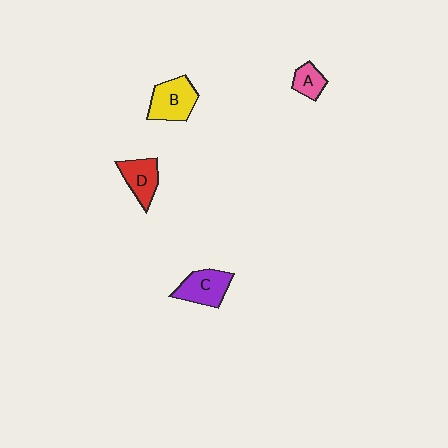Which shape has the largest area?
Shape B (yellow).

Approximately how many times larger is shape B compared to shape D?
Approximately 1.3 times.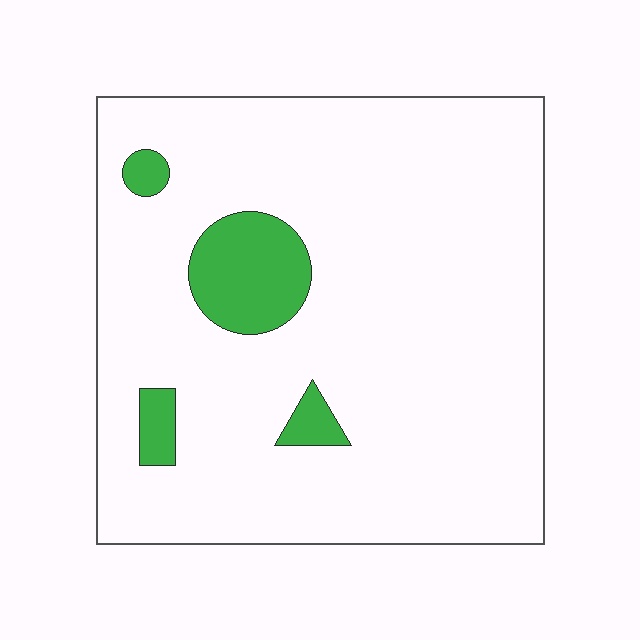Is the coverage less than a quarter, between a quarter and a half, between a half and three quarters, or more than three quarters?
Less than a quarter.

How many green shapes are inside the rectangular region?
4.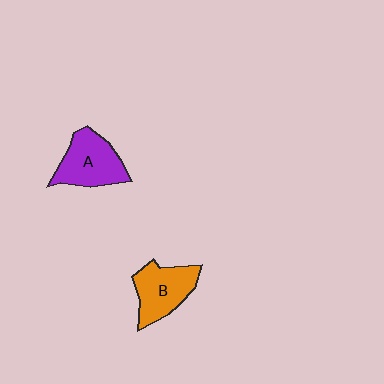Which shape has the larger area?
Shape A (purple).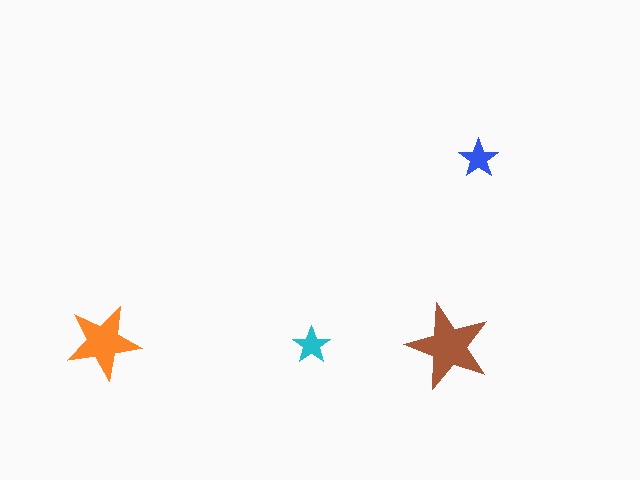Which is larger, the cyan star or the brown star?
The brown one.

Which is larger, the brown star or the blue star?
The brown one.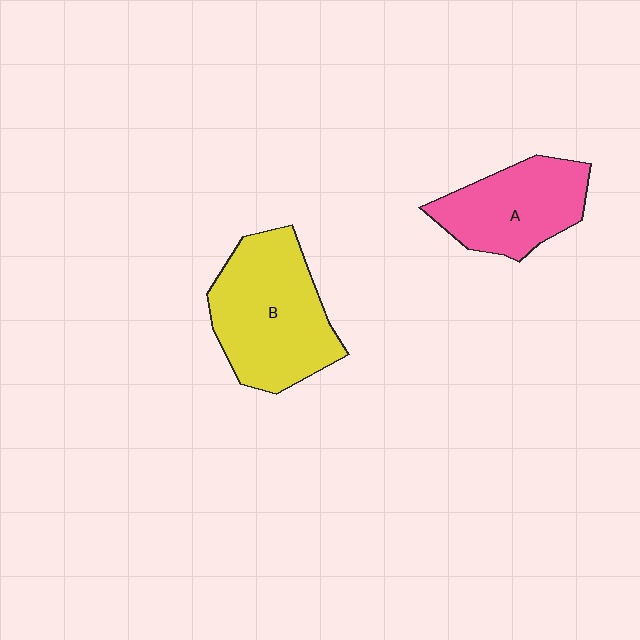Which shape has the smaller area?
Shape A (pink).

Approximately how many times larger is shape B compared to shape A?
Approximately 1.4 times.